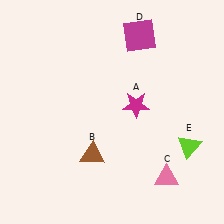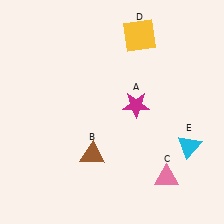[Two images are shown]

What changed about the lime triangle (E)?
In Image 1, E is lime. In Image 2, it changed to cyan.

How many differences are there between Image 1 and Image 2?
There are 2 differences between the two images.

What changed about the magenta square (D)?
In Image 1, D is magenta. In Image 2, it changed to yellow.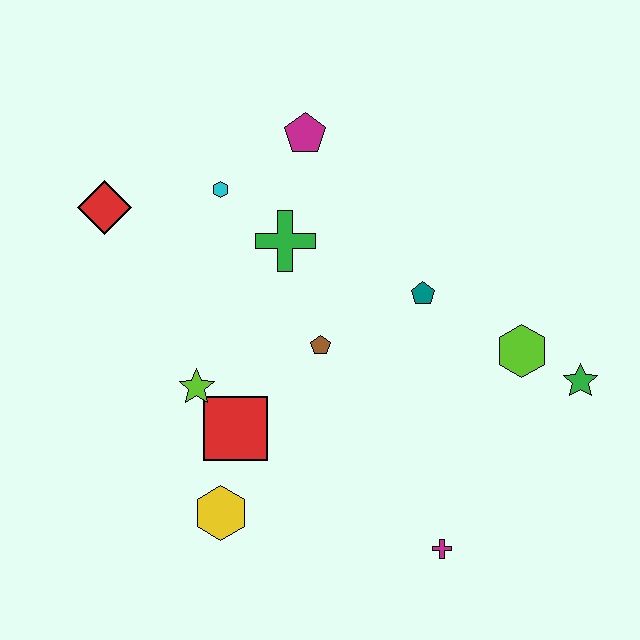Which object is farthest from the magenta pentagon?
The magenta cross is farthest from the magenta pentagon.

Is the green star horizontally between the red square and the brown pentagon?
No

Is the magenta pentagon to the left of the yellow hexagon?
No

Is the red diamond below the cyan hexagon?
Yes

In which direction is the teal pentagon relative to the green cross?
The teal pentagon is to the right of the green cross.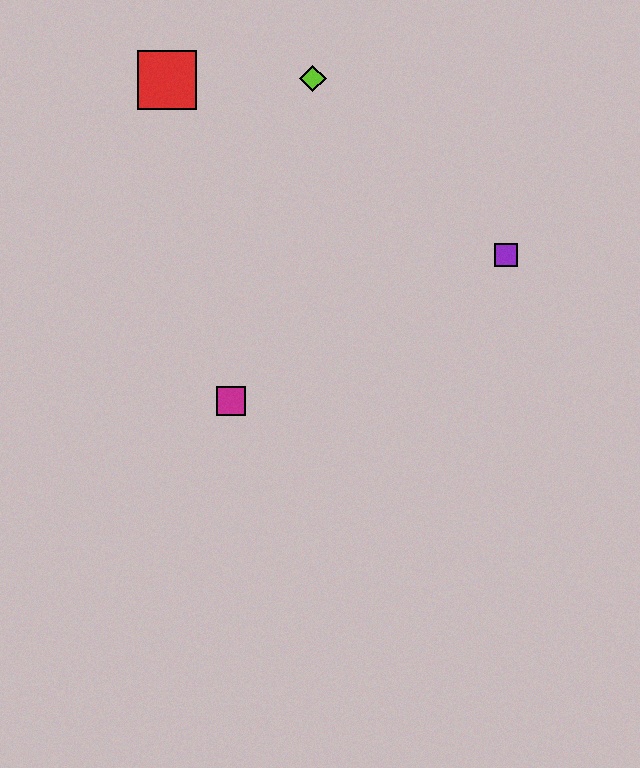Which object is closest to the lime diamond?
The red square is closest to the lime diamond.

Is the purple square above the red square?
No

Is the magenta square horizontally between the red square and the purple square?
Yes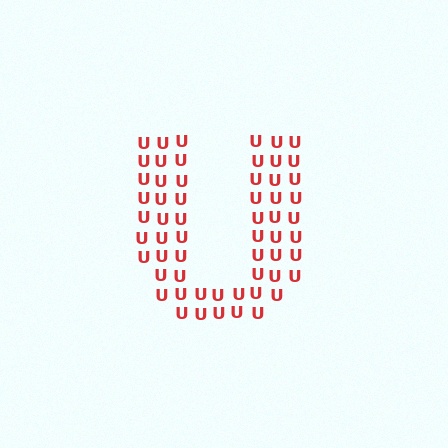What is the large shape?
The large shape is the letter U.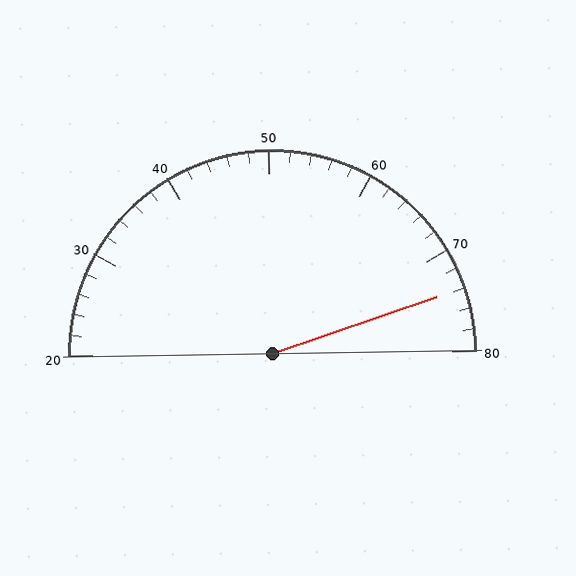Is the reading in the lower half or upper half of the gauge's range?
The reading is in the upper half of the range (20 to 80).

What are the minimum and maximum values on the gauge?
The gauge ranges from 20 to 80.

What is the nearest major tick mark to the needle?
The nearest major tick mark is 70.